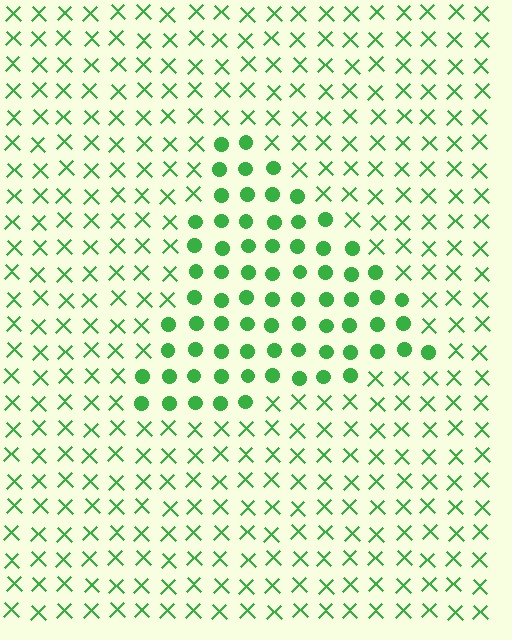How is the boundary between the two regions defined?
The boundary is defined by a change in element shape: circles inside vs. X marks outside. All elements share the same color and spacing.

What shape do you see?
I see a triangle.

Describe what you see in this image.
The image is filled with small green elements arranged in a uniform grid. A triangle-shaped region contains circles, while the surrounding area contains X marks. The boundary is defined purely by the change in element shape.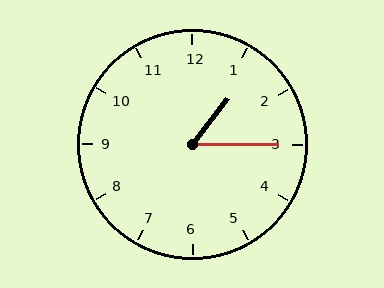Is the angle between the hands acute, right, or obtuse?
It is acute.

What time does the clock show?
1:15.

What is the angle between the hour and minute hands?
Approximately 52 degrees.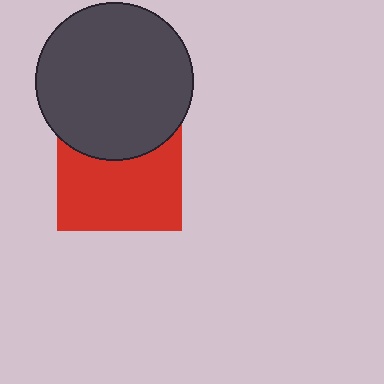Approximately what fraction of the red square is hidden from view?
Roughly 37% of the red square is hidden behind the dark gray circle.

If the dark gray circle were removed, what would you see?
You would see the complete red square.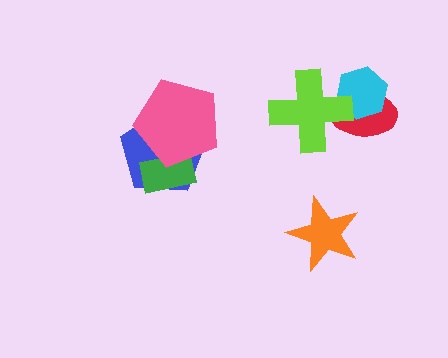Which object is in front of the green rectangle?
The pink pentagon is in front of the green rectangle.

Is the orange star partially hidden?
No, no other shape covers it.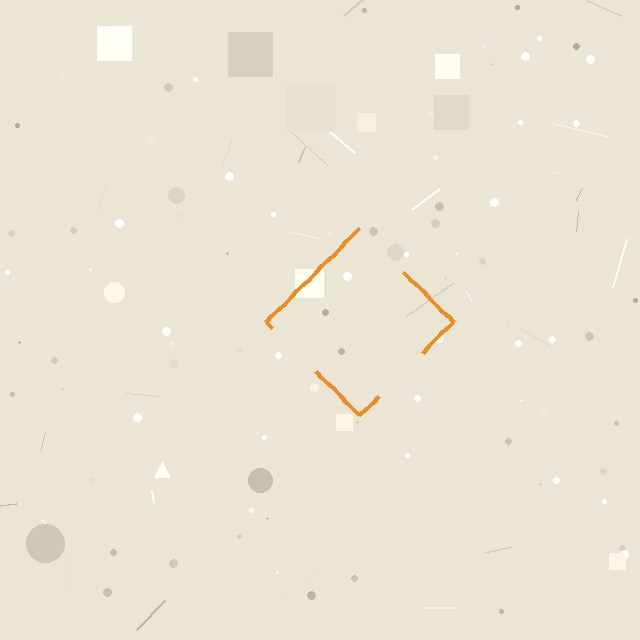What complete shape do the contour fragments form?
The contour fragments form a diamond.